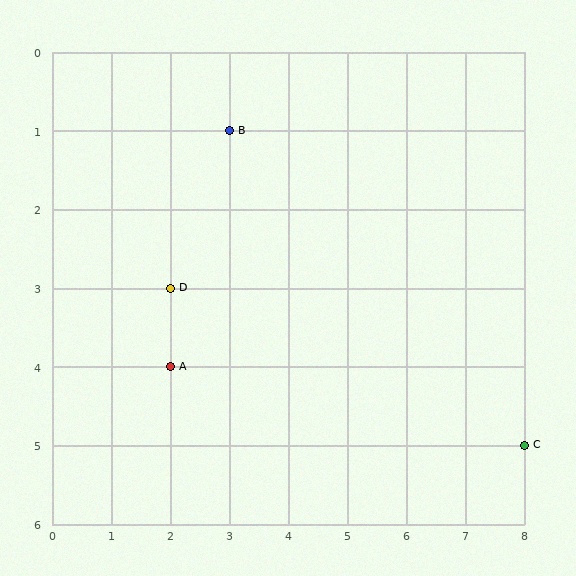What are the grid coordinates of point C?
Point C is at grid coordinates (8, 5).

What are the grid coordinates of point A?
Point A is at grid coordinates (2, 4).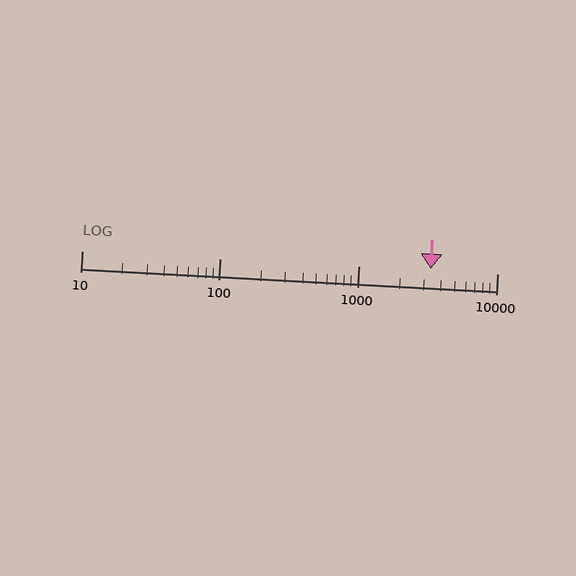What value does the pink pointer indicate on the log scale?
The pointer indicates approximately 3300.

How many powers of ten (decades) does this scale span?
The scale spans 3 decades, from 10 to 10000.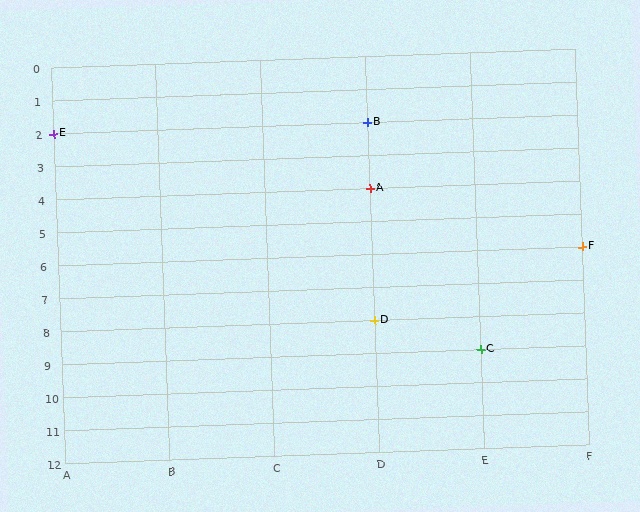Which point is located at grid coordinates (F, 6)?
Point F is at (F, 6).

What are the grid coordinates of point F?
Point F is at grid coordinates (F, 6).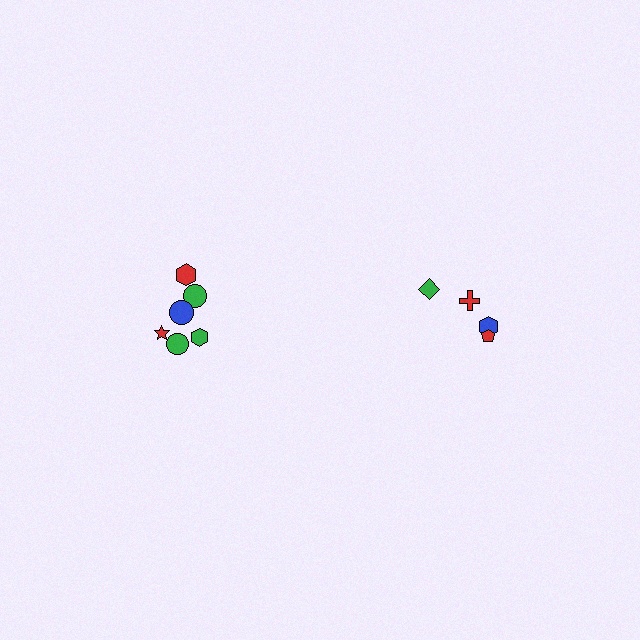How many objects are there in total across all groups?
There are 10 objects.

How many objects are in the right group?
There are 4 objects.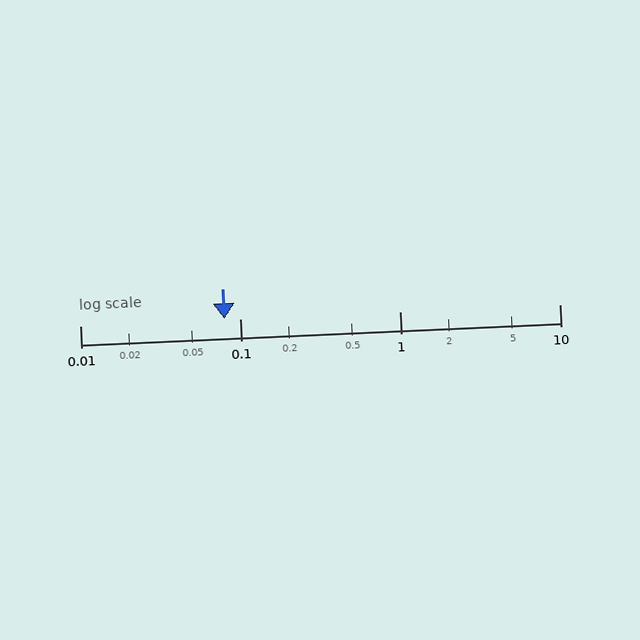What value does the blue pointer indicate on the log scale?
The pointer indicates approximately 0.08.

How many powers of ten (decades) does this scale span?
The scale spans 3 decades, from 0.01 to 10.